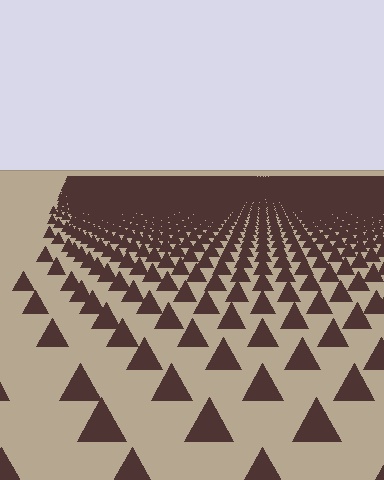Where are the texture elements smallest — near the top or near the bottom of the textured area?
Near the top.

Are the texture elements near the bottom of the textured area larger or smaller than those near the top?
Larger. Near the bottom, elements are closer to the viewer and appear at a bigger on-screen size.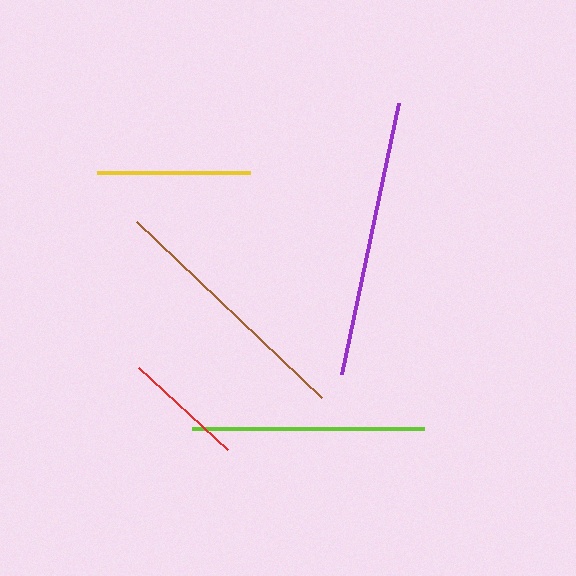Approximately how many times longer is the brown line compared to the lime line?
The brown line is approximately 1.1 times the length of the lime line.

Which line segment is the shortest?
The red line is the shortest at approximately 121 pixels.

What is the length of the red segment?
The red segment is approximately 121 pixels long.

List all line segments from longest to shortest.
From longest to shortest: purple, brown, lime, yellow, red.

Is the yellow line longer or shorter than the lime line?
The lime line is longer than the yellow line.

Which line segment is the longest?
The purple line is the longest at approximately 277 pixels.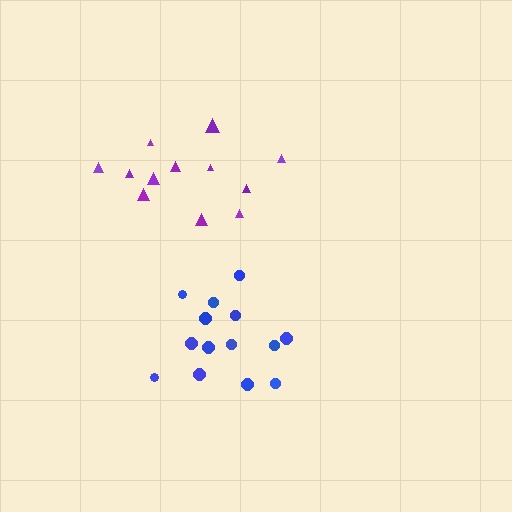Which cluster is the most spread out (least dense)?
Purple.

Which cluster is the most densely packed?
Blue.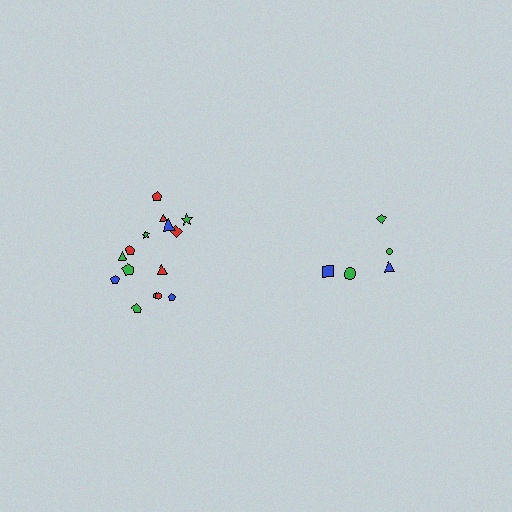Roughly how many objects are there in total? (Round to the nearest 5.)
Roughly 20 objects in total.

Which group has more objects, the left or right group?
The left group.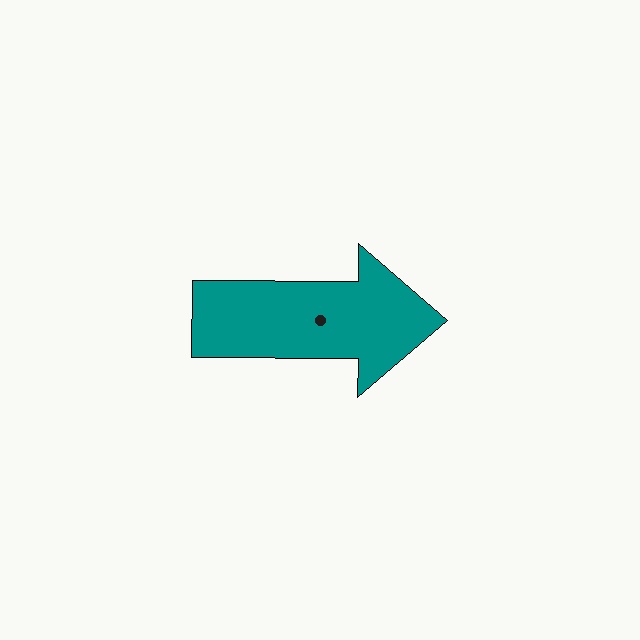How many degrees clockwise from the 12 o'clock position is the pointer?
Approximately 90 degrees.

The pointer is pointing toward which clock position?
Roughly 3 o'clock.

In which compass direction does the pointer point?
East.